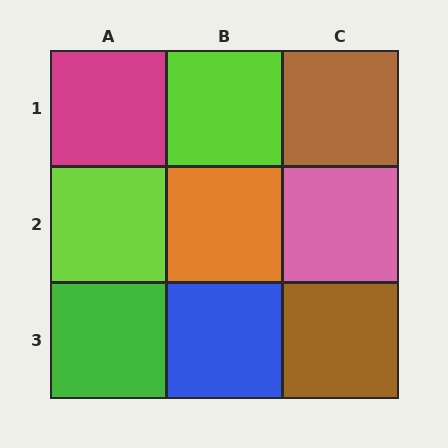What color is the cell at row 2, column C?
Pink.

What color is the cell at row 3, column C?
Brown.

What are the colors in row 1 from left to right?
Magenta, lime, brown.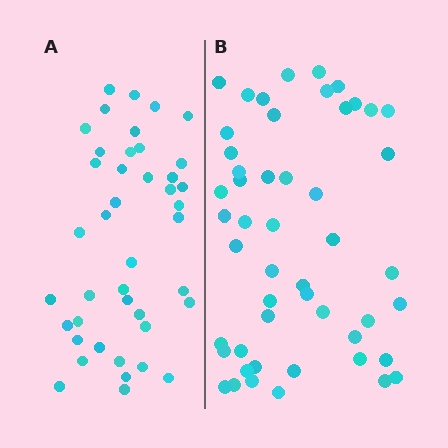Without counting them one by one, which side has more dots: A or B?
Region B (the right region) has more dots.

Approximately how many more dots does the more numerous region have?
Region B has roughly 8 or so more dots than region A.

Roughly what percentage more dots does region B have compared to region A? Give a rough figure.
About 20% more.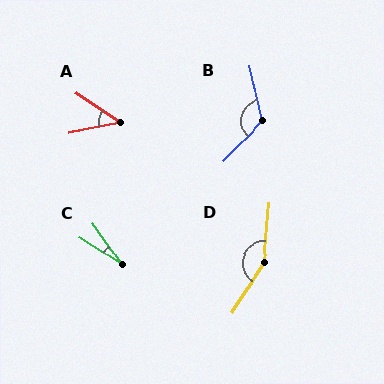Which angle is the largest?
D, at approximately 152 degrees.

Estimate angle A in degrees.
Approximately 45 degrees.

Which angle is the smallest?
C, at approximately 22 degrees.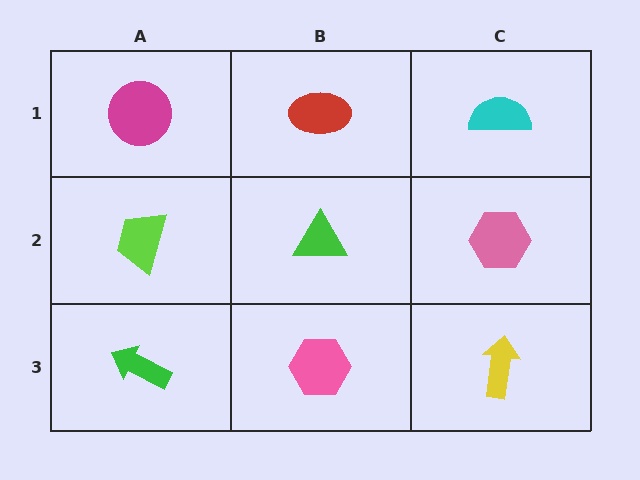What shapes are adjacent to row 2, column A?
A magenta circle (row 1, column A), a green arrow (row 3, column A), a green triangle (row 2, column B).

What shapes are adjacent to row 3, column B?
A green triangle (row 2, column B), a green arrow (row 3, column A), a yellow arrow (row 3, column C).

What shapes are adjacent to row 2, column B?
A red ellipse (row 1, column B), a pink hexagon (row 3, column B), a lime trapezoid (row 2, column A), a pink hexagon (row 2, column C).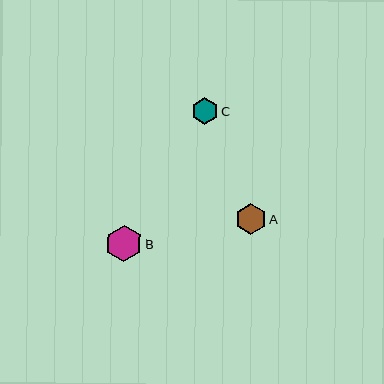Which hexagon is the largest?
Hexagon B is the largest with a size of approximately 36 pixels.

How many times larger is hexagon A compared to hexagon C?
Hexagon A is approximately 1.2 times the size of hexagon C.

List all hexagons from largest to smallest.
From largest to smallest: B, A, C.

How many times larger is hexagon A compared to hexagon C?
Hexagon A is approximately 1.2 times the size of hexagon C.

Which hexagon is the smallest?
Hexagon C is the smallest with a size of approximately 27 pixels.